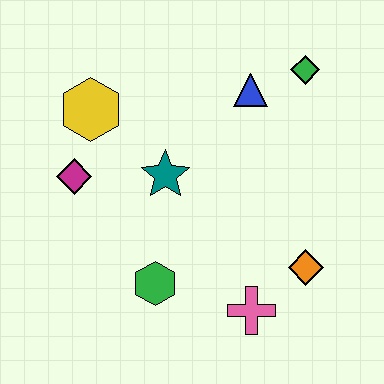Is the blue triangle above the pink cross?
Yes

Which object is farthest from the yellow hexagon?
The orange diamond is farthest from the yellow hexagon.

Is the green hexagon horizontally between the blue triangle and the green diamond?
No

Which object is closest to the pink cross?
The orange diamond is closest to the pink cross.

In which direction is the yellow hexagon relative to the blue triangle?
The yellow hexagon is to the left of the blue triangle.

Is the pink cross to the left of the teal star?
No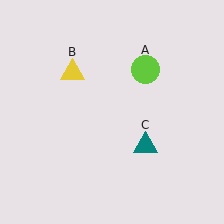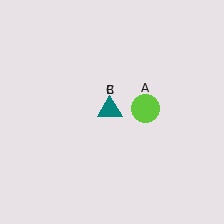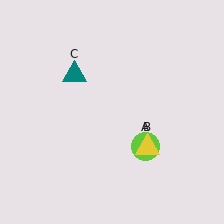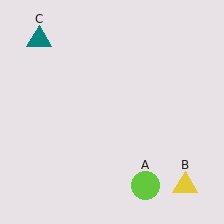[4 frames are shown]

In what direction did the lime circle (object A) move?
The lime circle (object A) moved down.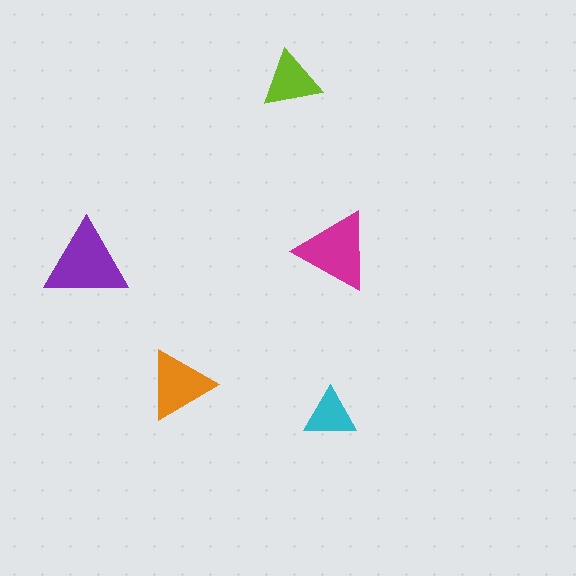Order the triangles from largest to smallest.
the purple one, the magenta one, the orange one, the lime one, the cyan one.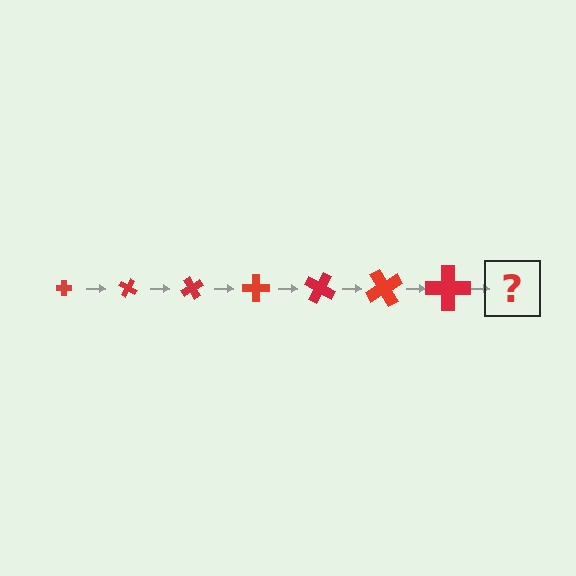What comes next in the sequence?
The next element should be a cross, larger than the previous one and rotated 210 degrees from the start.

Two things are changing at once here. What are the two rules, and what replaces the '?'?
The two rules are that the cross grows larger each step and it rotates 30 degrees each step. The '?' should be a cross, larger than the previous one and rotated 210 degrees from the start.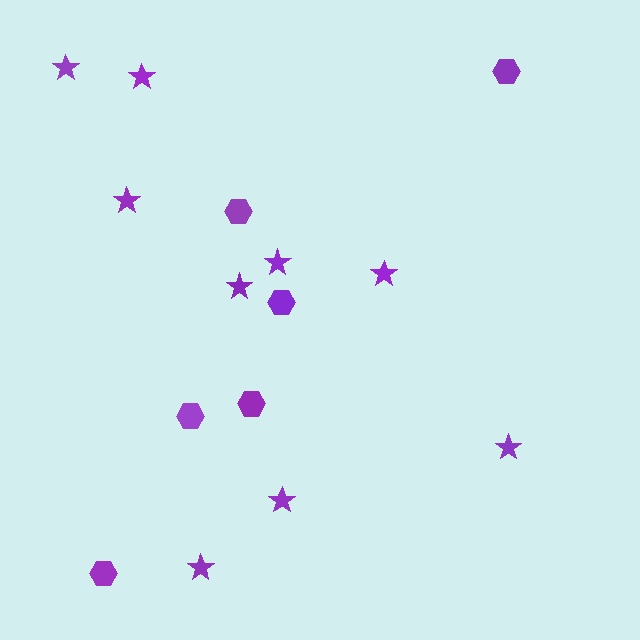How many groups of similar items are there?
There are 2 groups: one group of stars (9) and one group of hexagons (6).